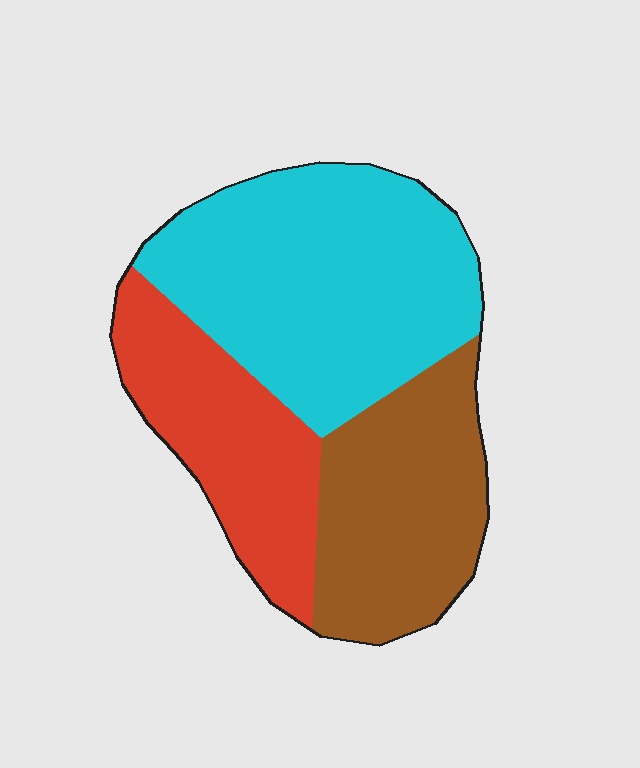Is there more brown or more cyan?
Cyan.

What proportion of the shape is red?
Red takes up about one quarter (1/4) of the shape.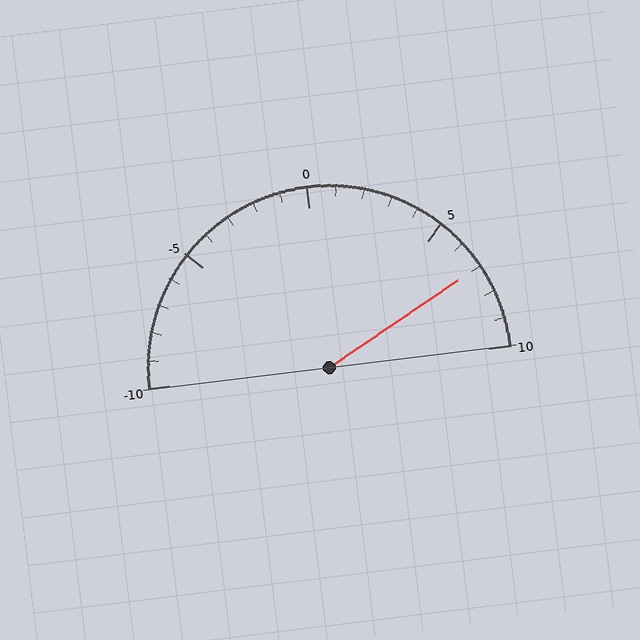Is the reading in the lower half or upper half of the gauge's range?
The reading is in the upper half of the range (-10 to 10).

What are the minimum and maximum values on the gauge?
The gauge ranges from -10 to 10.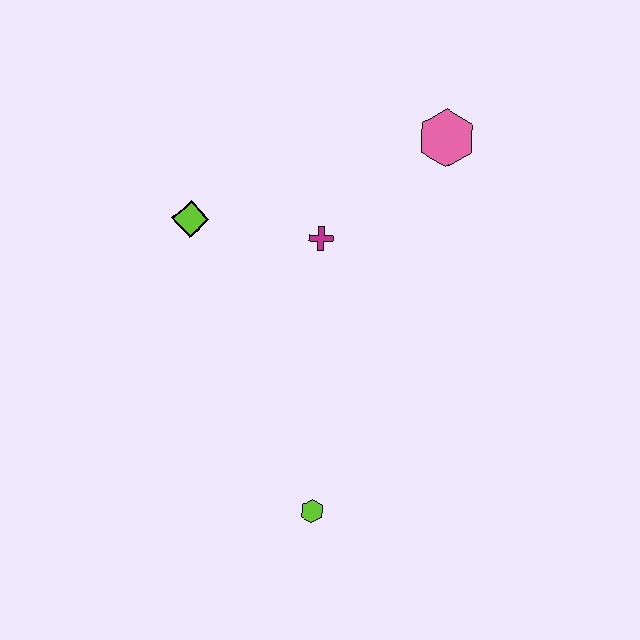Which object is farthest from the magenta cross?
The lime hexagon is farthest from the magenta cross.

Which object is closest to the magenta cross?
The lime diamond is closest to the magenta cross.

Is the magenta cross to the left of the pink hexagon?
Yes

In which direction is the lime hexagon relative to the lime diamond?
The lime hexagon is below the lime diamond.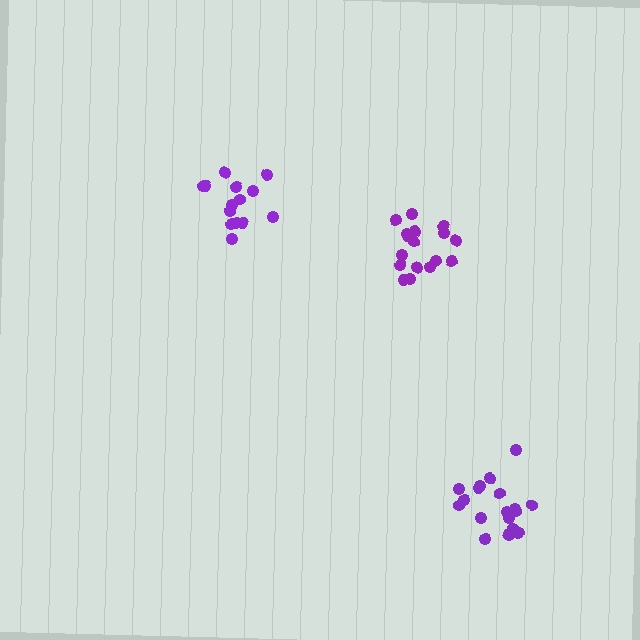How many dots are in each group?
Group 1: 14 dots, Group 2: 19 dots, Group 3: 17 dots (50 total).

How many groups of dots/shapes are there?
There are 3 groups.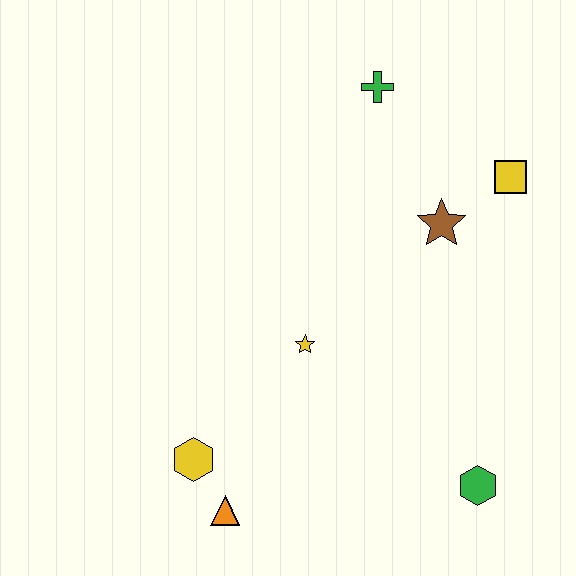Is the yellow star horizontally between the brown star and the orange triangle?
Yes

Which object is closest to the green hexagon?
The yellow star is closest to the green hexagon.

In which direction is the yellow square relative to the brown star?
The yellow square is to the right of the brown star.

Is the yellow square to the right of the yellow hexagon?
Yes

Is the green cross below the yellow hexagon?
No